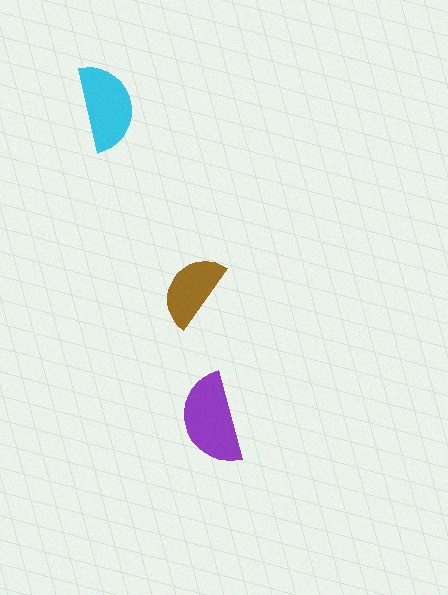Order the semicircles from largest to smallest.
the purple one, the cyan one, the brown one.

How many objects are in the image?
There are 3 objects in the image.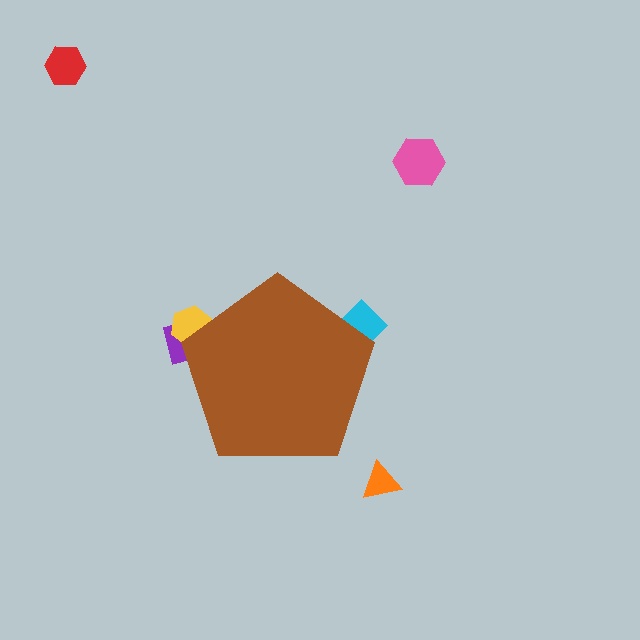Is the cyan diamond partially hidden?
Yes, the cyan diamond is partially hidden behind the brown pentagon.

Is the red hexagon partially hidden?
No, the red hexagon is fully visible.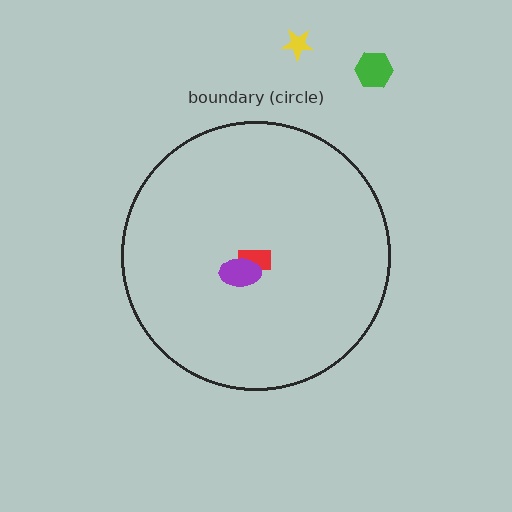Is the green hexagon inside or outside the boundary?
Outside.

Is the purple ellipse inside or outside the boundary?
Inside.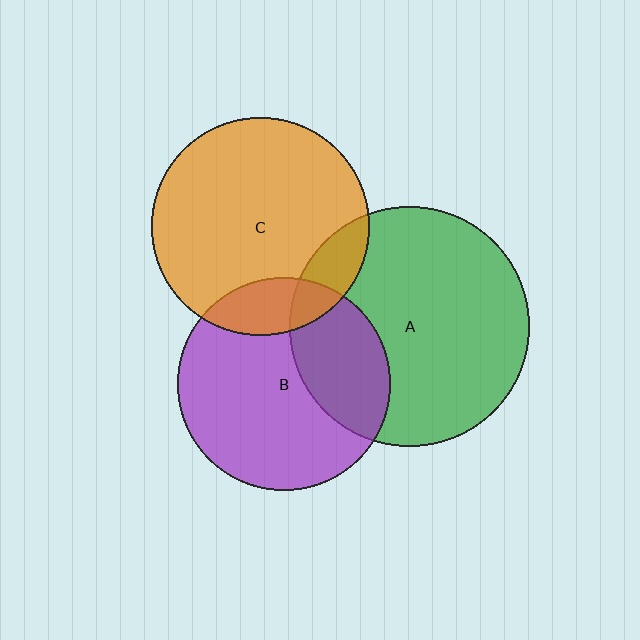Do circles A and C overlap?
Yes.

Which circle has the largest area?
Circle A (green).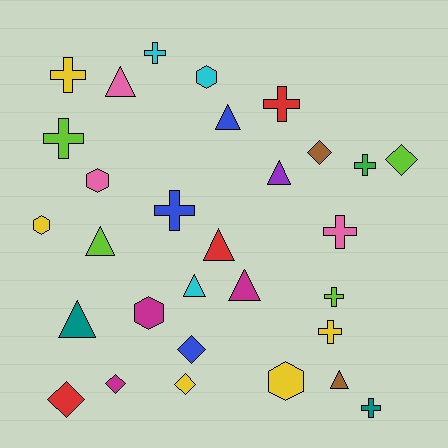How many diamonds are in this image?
There are 6 diamonds.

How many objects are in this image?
There are 30 objects.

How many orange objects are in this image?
There are no orange objects.